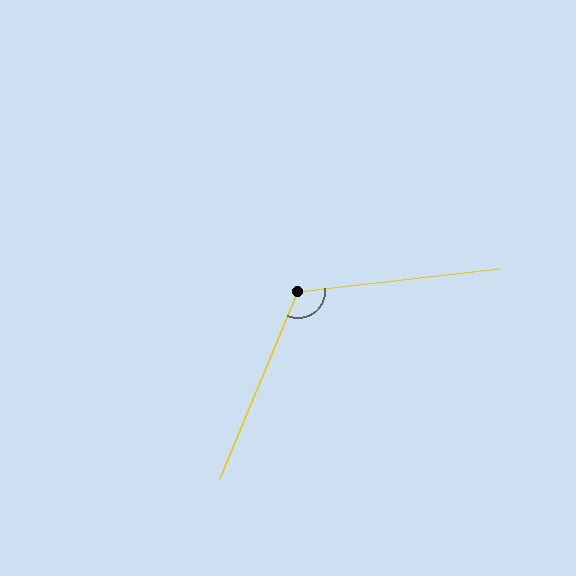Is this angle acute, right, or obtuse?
It is obtuse.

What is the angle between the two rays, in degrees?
Approximately 119 degrees.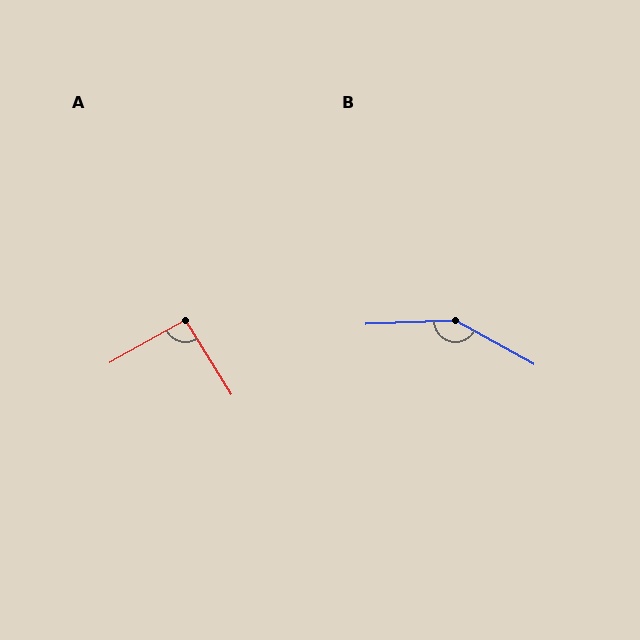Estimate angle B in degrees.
Approximately 149 degrees.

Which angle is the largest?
B, at approximately 149 degrees.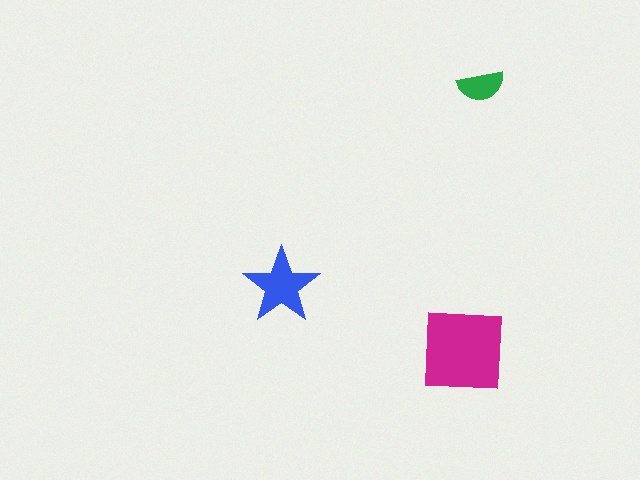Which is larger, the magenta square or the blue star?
The magenta square.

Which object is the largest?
The magenta square.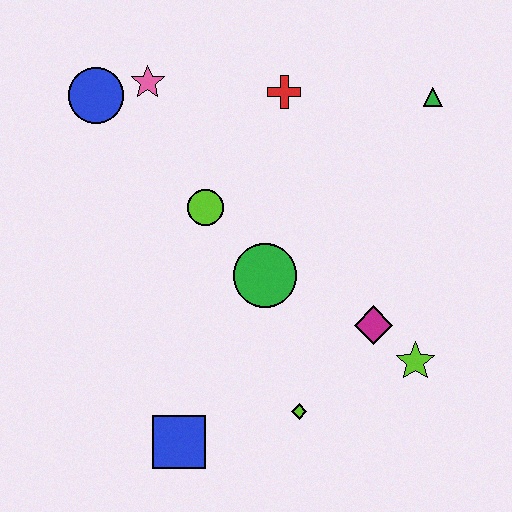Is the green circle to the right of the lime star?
No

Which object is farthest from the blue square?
The green triangle is farthest from the blue square.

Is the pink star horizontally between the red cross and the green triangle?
No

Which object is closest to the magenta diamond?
The lime star is closest to the magenta diamond.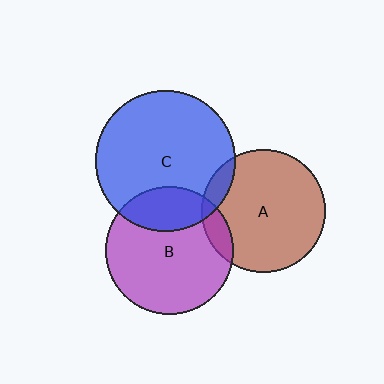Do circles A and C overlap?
Yes.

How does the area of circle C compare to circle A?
Approximately 1.3 times.